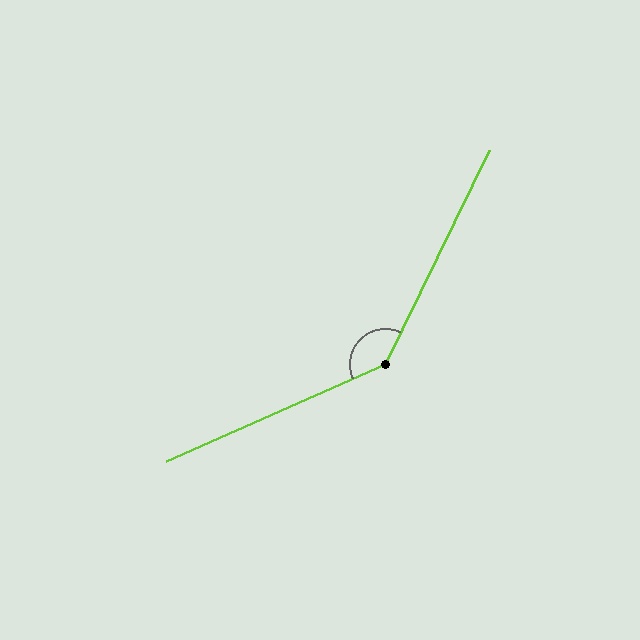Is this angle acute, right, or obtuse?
It is obtuse.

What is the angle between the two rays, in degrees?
Approximately 140 degrees.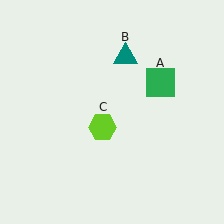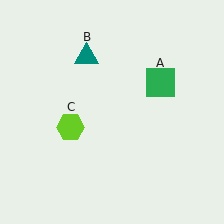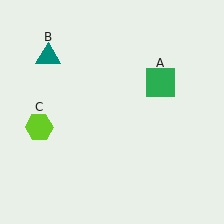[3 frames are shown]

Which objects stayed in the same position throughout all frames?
Green square (object A) remained stationary.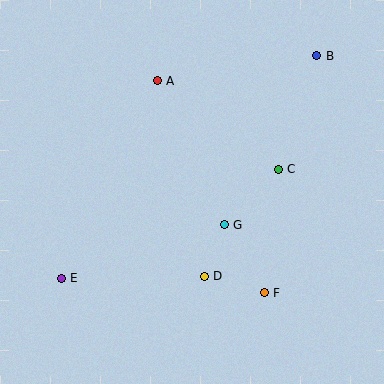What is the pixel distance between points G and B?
The distance between G and B is 193 pixels.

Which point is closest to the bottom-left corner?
Point E is closest to the bottom-left corner.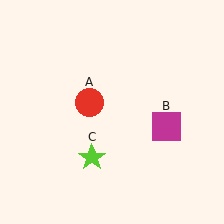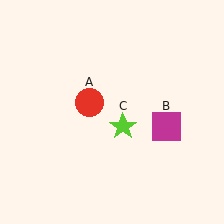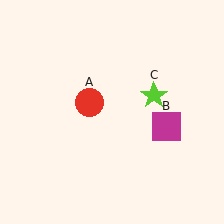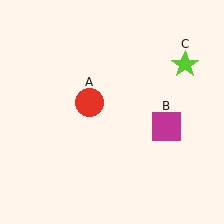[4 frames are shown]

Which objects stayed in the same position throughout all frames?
Red circle (object A) and magenta square (object B) remained stationary.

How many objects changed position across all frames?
1 object changed position: lime star (object C).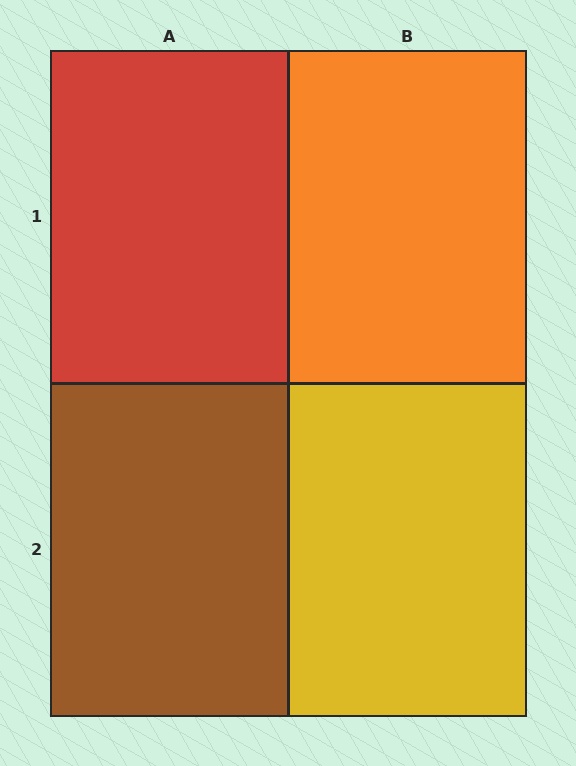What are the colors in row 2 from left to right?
Brown, yellow.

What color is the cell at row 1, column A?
Red.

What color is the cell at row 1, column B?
Orange.